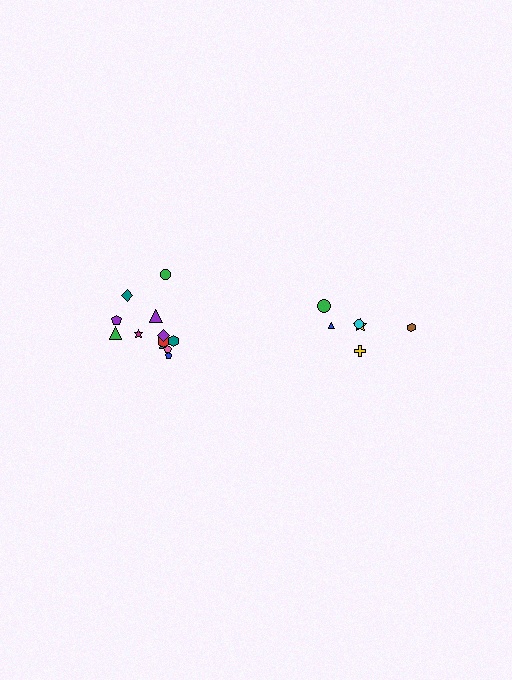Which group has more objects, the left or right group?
The left group.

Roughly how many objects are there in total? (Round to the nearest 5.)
Roughly 20 objects in total.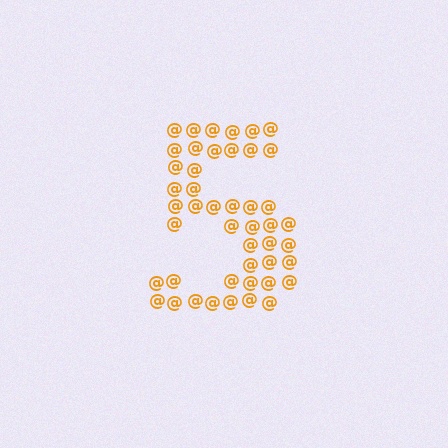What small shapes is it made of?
It is made of small at signs.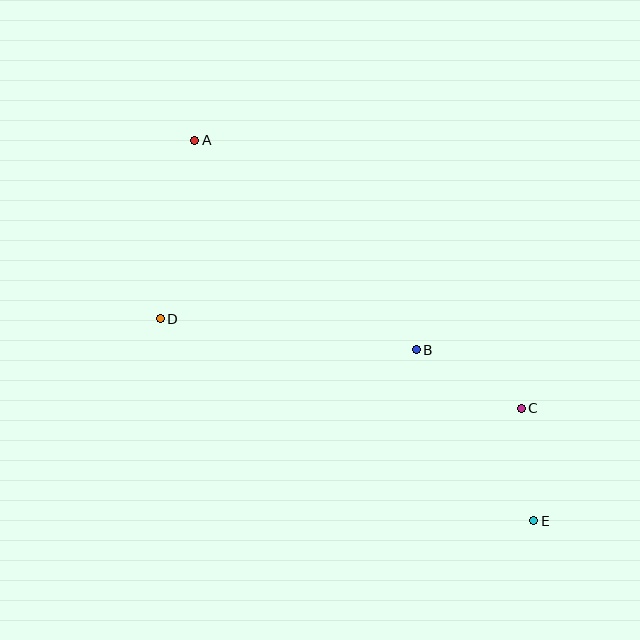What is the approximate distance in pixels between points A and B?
The distance between A and B is approximately 305 pixels.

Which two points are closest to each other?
Points C and E are closest to each other.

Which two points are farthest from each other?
Points A and E are farthest from each other.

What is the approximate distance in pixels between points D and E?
The distance between D and E is approximately 425 pixels.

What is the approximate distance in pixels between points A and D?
The distance between A and D is approximately 182 pixels.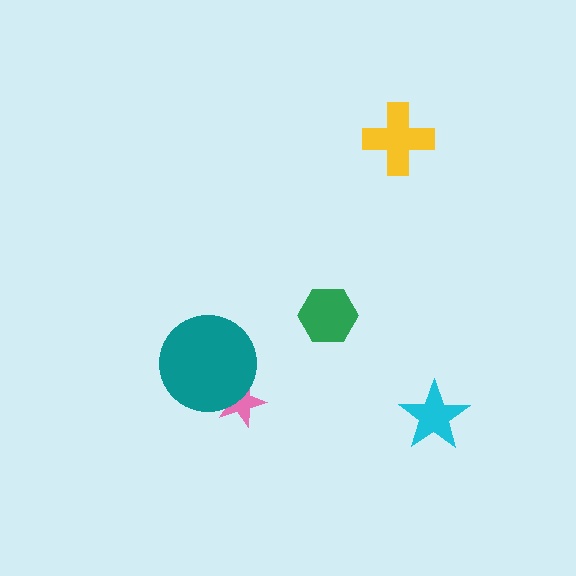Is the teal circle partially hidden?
No, no other shape covers it.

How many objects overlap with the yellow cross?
0 objects overlap with the yellow cross.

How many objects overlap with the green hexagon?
0 objects overlap with the green hexagon.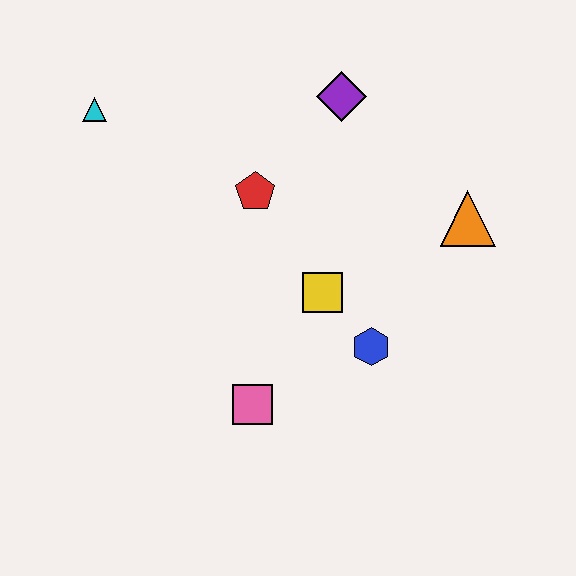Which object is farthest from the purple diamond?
The pink square is farthest from the purple diamond.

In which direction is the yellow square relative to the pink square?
The yellow square is above the pink square.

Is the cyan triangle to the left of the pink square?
Yes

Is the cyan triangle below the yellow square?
No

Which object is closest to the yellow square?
The blue hexagon is closest to the yellow square.